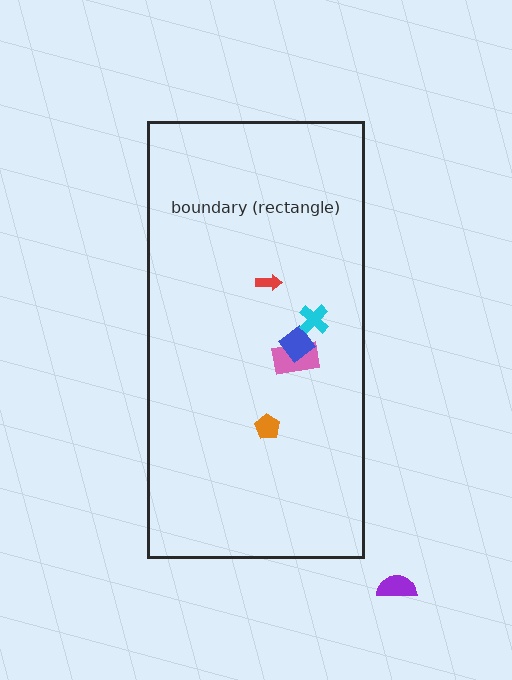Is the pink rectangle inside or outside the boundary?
Inside.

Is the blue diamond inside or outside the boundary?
Inside.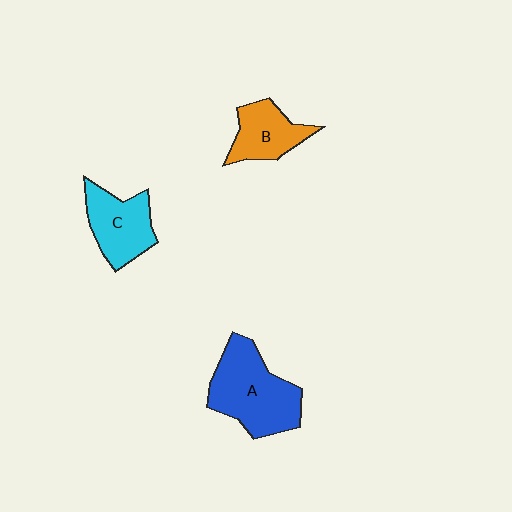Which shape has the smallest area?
Shape B (orange).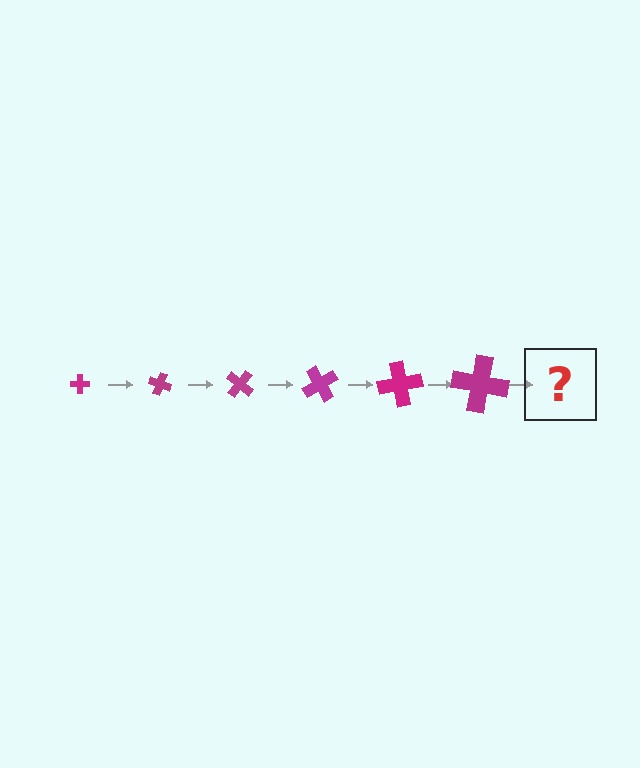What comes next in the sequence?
The next element should be a cross, larger than the previous one and rotated 120 degrees from the start.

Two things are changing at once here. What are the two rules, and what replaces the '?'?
The two rules are that the cross grows larger each step and it rotates 20 degrees each step. The '?' should be a cross, larger than the previous one and rotated 120 degrees from the start.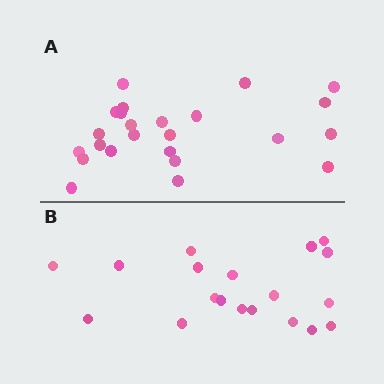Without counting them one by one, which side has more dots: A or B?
Region A (the top region) has more dots.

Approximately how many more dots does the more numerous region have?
Region A has about 5 more dots than region B.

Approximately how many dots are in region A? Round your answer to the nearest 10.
About 20 dots. (The exact count is 24, which rounds to 20.)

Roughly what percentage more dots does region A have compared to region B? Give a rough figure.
About 25% more.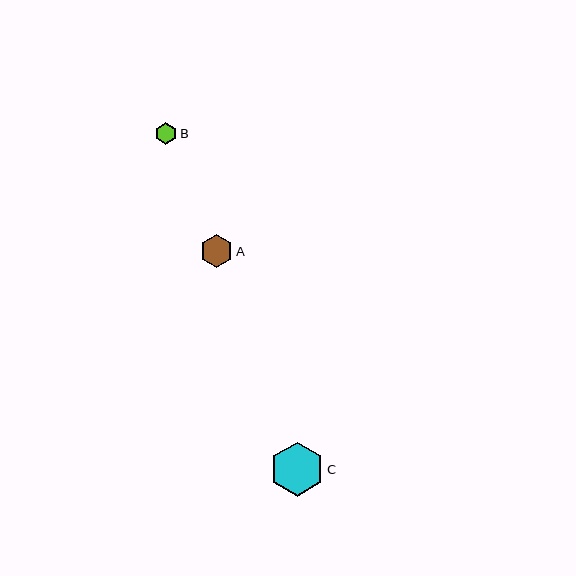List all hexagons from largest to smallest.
From largest to smallest: C, A, B.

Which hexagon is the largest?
Hexagon C is the largest with a size of approximately 54 pixels.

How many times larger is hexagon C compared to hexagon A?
Hexagon C is approximately 1.6 times the size of hexagon A.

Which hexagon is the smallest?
Hexagon B is the smallest with a size of approximately 22 pixels.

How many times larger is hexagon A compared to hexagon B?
Hexagon A is approximately 1.5 times the size of hexagon B.